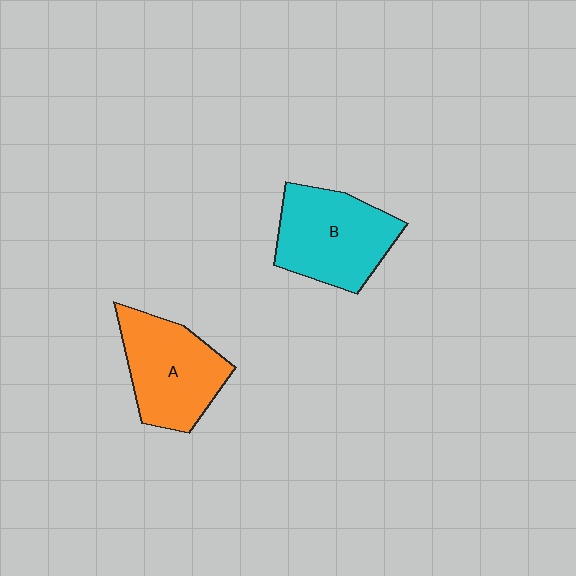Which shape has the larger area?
Shape B (cyan).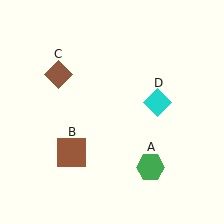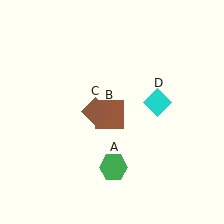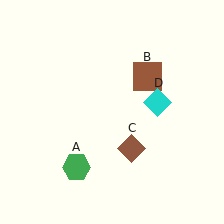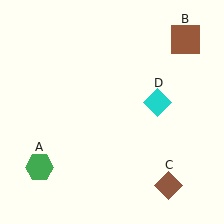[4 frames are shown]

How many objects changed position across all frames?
3 objects changed position: green hexagon (object A), brown square (object B), brown diamond (object C).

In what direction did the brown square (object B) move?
The brown square (object B) moved up and to the right.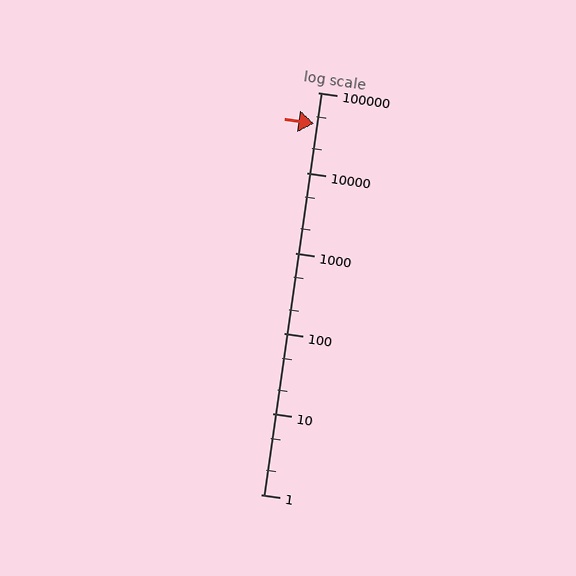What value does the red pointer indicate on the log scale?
The pointer indicates approximately 41000.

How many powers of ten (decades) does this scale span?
The scale spans 5 decades, from 1 to 100000.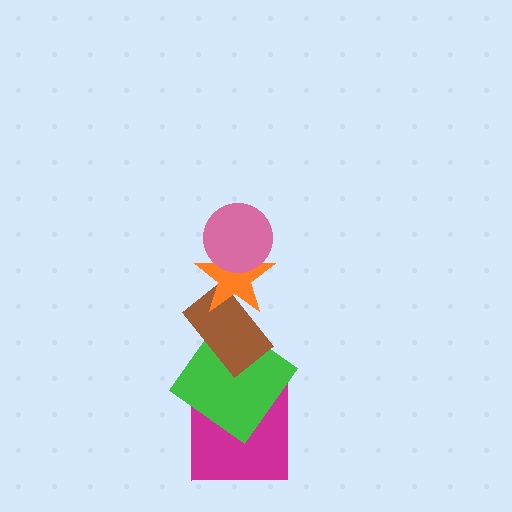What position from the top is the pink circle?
The pink circle is 1st from the top.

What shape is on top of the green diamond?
The brown rectangle is on top of the green diamond.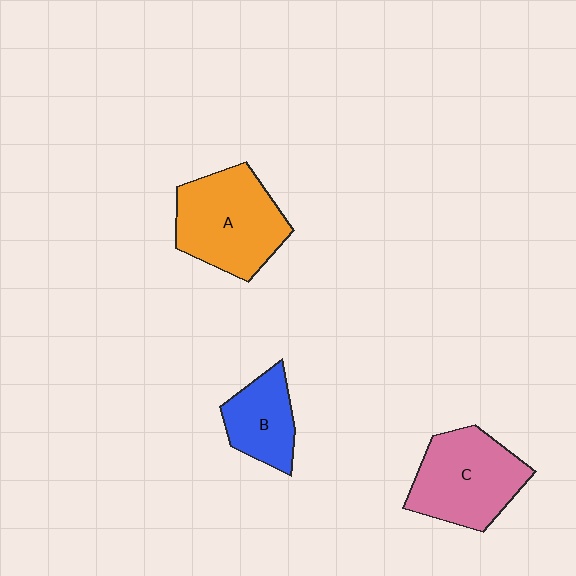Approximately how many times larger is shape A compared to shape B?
Approximately 1.7 times.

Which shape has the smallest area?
Shape B (blue).